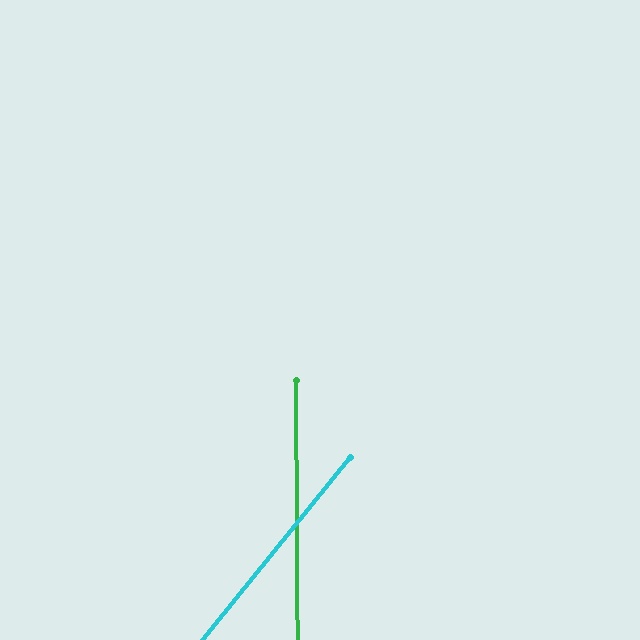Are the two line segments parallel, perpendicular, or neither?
Neither parallel nor perpendicular — they differ by about 39°.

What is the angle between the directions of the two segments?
Approximately 39 degrees.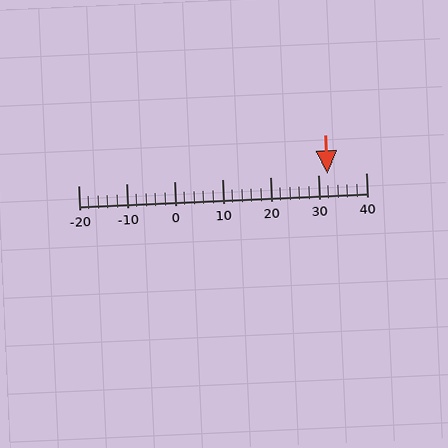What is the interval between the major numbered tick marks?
The major tick marks are spaced 10 units apart.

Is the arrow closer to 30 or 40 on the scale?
The arrow is closer to 30.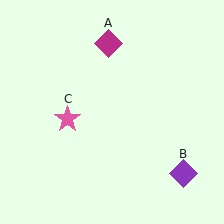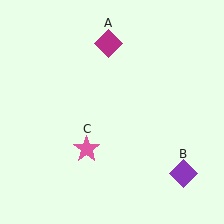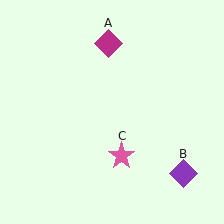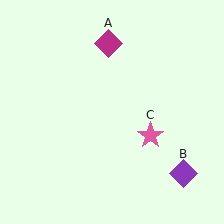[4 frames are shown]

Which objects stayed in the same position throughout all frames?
Magenta diamond (object A) and purple diamond (object B) remained stationary.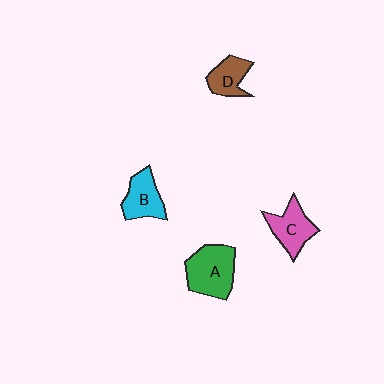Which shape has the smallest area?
Shape D (brown).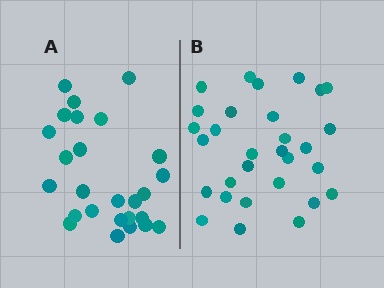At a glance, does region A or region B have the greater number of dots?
Region B (the right region) has more dots.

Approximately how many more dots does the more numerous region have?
Region B has about 4 more dots than region A.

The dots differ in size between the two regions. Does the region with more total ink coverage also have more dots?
No. Region A has more total ink coverage because its dots are larger, but region B actually contains more individual dots. Total area can be misleading — the number of items is what matters here.